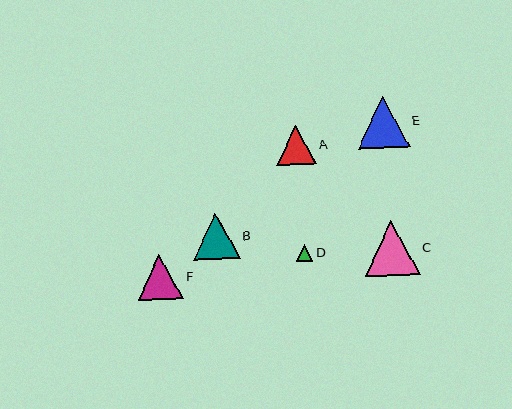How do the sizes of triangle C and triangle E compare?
Triangle C and triangle E are approximately the same size.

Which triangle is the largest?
Triangle C is the largest with a size of approximately 55 pixels.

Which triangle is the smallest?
Triangle D is the smallest with a size of approximately 17 pixels.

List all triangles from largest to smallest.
From largest to smallest: C, E, B, F, A, D.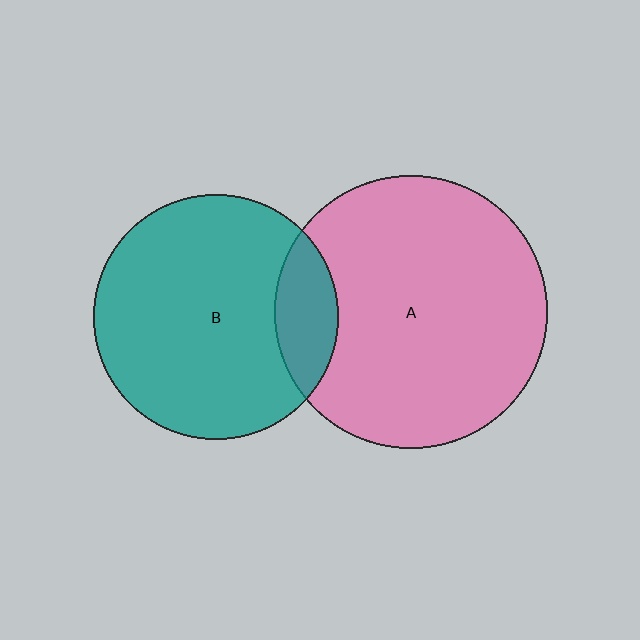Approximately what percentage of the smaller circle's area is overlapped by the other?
Approximately 15%.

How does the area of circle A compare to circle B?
Approximately 1.2 times.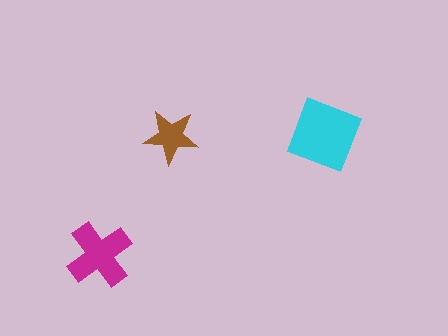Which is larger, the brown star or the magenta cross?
The magenta cross.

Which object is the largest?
The cyan diamond.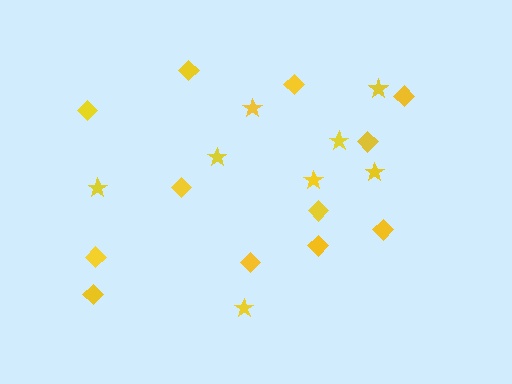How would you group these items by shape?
There are 2 groups: one group of stars (8) and one group of diamonds (12).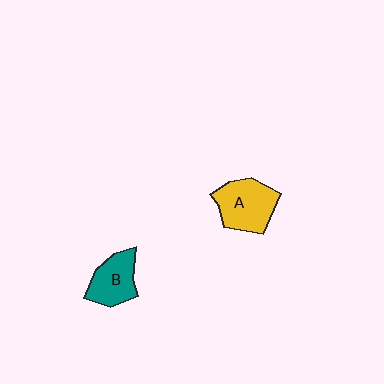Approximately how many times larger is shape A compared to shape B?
Approximately 1.3 times.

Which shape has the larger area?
Shape A (yellow).